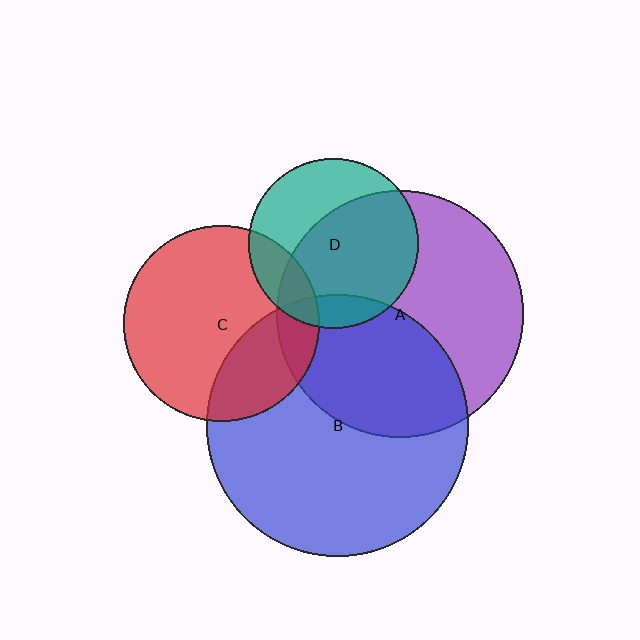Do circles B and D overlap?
Yes.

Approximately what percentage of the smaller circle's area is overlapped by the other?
Approximately 10%.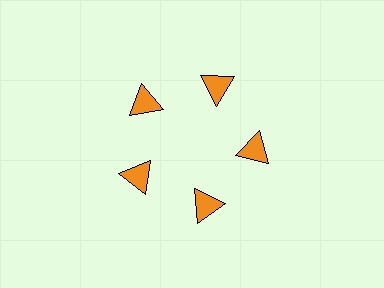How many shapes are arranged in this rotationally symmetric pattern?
There are 5 shapes, arranged in 5 groups of 1.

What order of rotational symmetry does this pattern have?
This pattern has 5-fold rotational symmetry.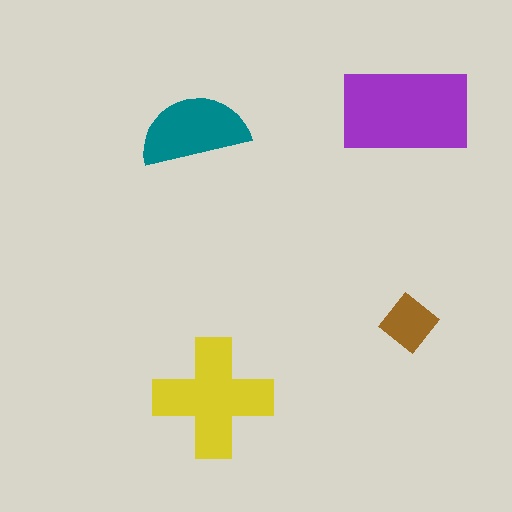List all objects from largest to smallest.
The purple rectangle, the yellow cross, the teal semicircle, the brown diamond.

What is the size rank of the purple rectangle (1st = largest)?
1st.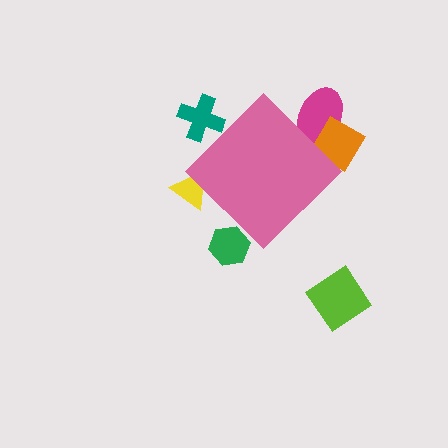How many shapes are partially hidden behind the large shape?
5 shapes are partially hidden.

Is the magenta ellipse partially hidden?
Yes, the magenta ellipse is partially hidden behind the pink diamond.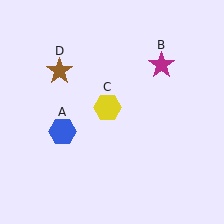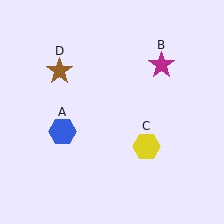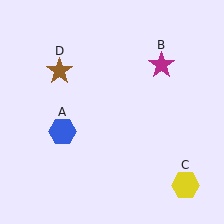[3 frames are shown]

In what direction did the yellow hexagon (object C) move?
The yellow hexagon (object C) moved down and to the right.